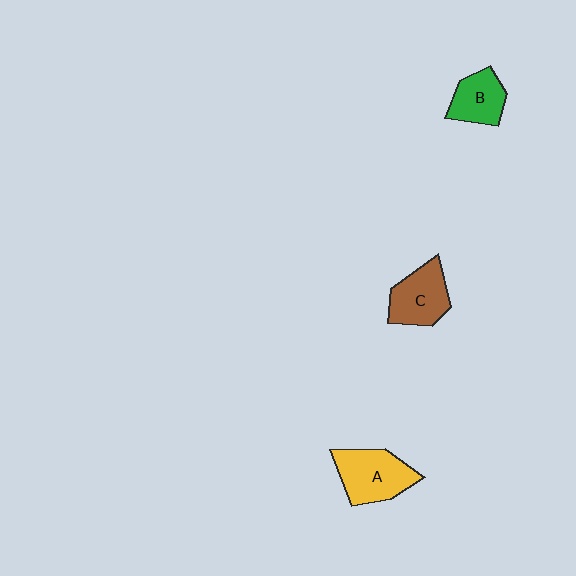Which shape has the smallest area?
Shape B (green).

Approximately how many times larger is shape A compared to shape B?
Approximately 1.5 times.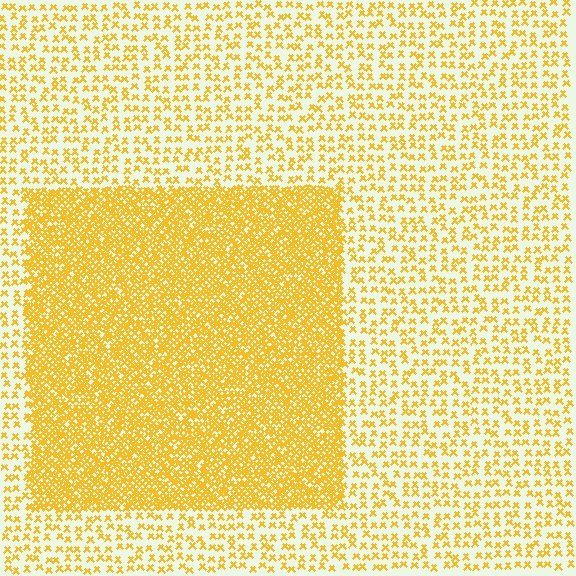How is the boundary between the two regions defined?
The boundary is defined by a change in element density (approximately 2.9x ratio). All elements are the same color, size, and shape.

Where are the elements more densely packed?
The elements are more densely packed inside the rectangle boundary.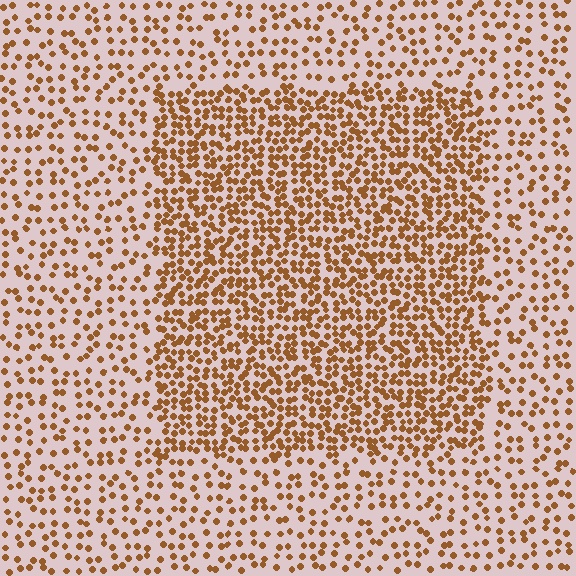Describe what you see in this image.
The image contains small brown elements arranged at two different densities. A rectangle-shaped region is visible where the elements are more densely packed than the surrounding area.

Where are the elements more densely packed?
The elements are more densely packed inside the rectangle boundary.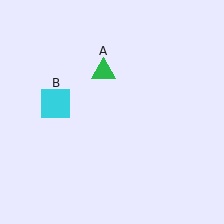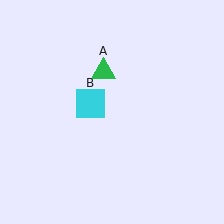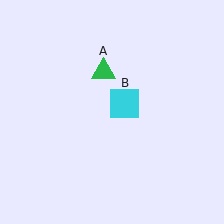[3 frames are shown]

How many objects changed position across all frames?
1 object changed position: cyan square (object B).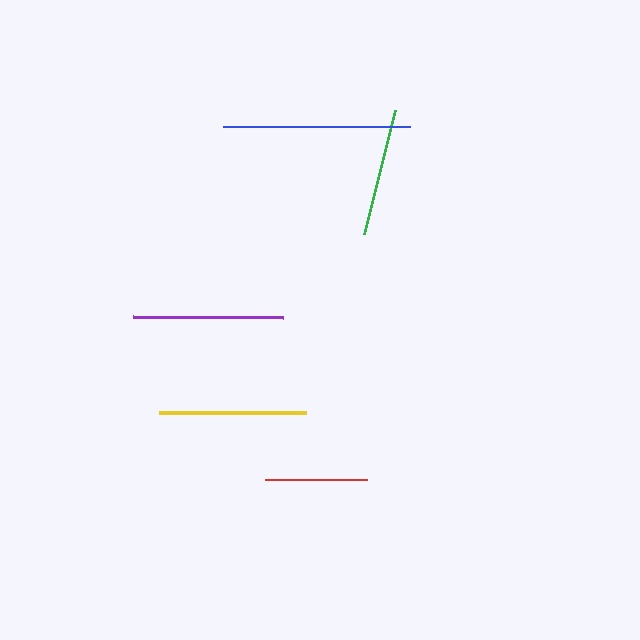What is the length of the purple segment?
The purple segment is approximately 150 pixels long.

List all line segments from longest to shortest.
From longest to shortest: blue, purple, yellow, green, red.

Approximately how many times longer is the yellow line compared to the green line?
The yellow line is approximately 1.1 times the length of the green line.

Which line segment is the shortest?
The red line is the shortest at approximately 102 pixels.